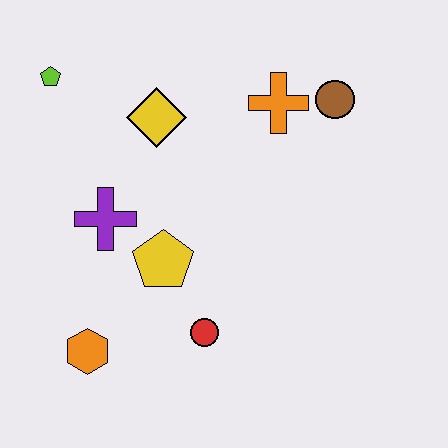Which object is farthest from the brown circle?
The orange hexagon is farthest from the brown circle.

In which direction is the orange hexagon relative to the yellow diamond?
The orange hexagon is below the yellow diamond.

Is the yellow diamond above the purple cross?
Yes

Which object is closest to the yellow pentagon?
The purple cross is closest to the yellow pentagon.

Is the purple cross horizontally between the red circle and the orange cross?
No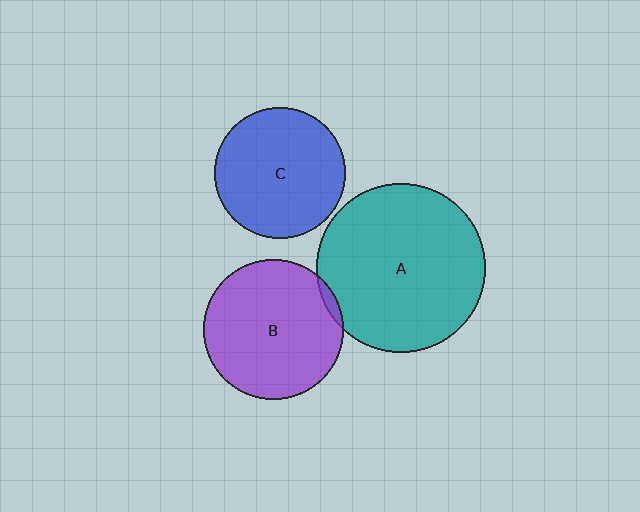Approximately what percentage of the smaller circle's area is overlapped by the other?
Approximately 5%.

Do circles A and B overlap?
Yes.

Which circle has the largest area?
Circle A (teal).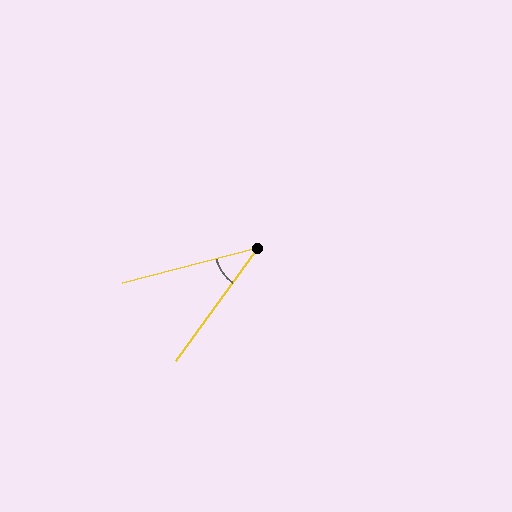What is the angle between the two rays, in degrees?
Approximately 40 degrees.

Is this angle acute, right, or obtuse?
It is acute.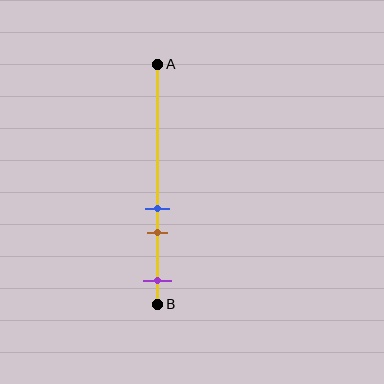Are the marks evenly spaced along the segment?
No, the marks are not evenly spaced.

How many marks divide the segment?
There are 3 marks dividing the segment.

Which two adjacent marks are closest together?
The blue and brown marks are the closest adjacent pair.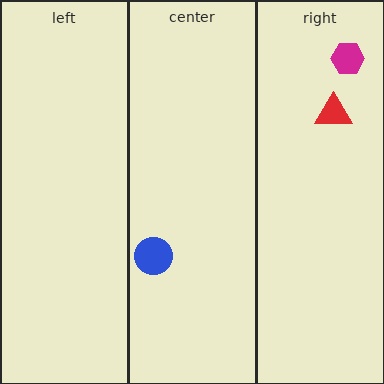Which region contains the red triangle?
The right region.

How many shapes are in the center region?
1.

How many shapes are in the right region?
2.